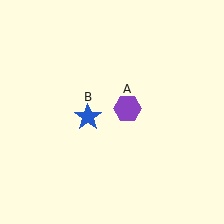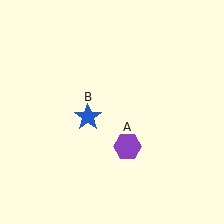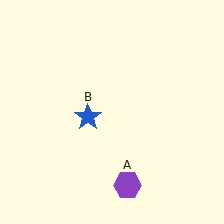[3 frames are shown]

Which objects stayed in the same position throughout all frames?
Blue star (object B) remained stationary.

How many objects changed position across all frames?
1 object changed position: purple hexagon (object A).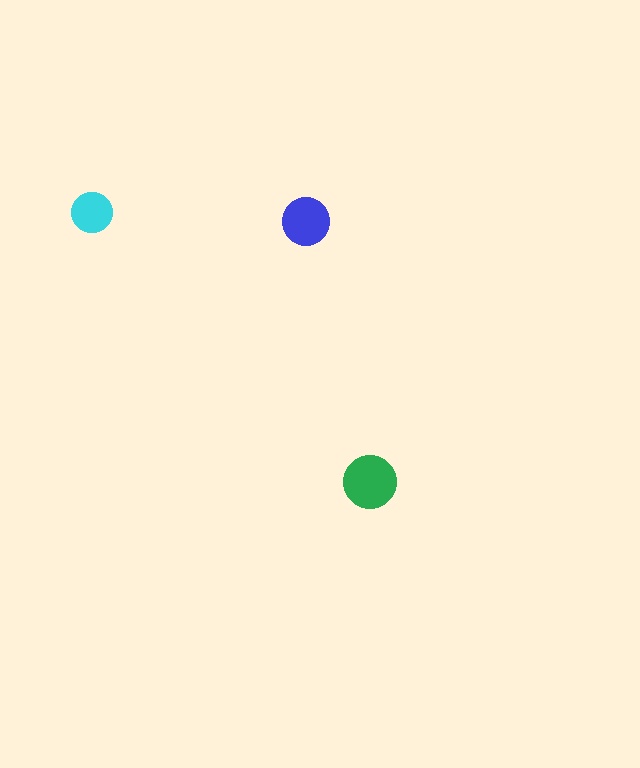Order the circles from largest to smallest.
the green one, the blue one, the cyan one.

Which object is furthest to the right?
The green circle is rightmost.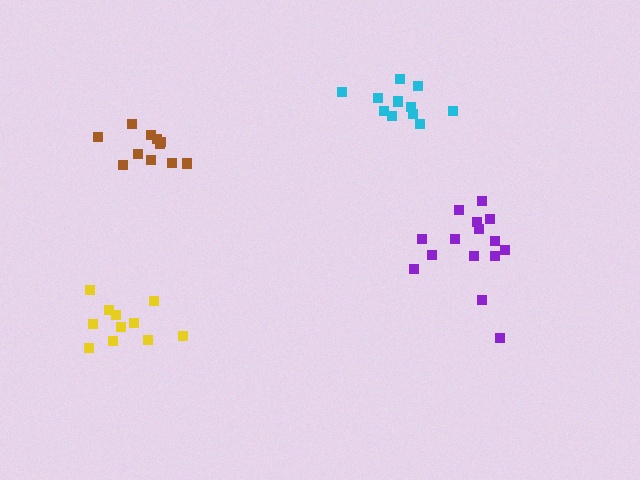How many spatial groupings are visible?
There are 4 spatial groupings.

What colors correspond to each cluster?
The clusters are colored: brown, cyan, purple, yellow.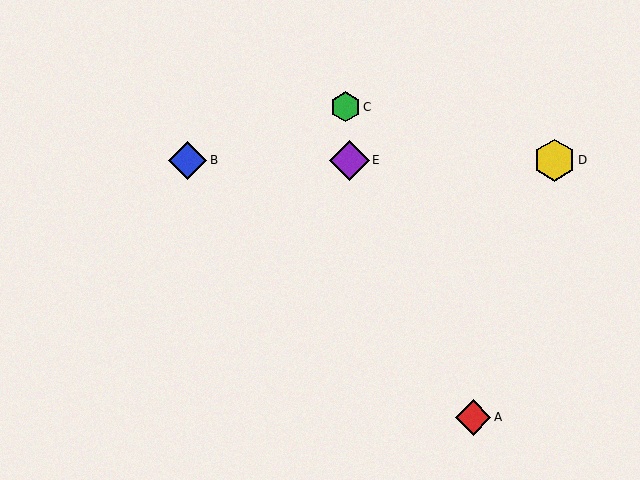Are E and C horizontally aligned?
No, E is at y≈160 and C is at y≈107.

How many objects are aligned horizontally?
3 objects (B, D, E) are aligned horizontally.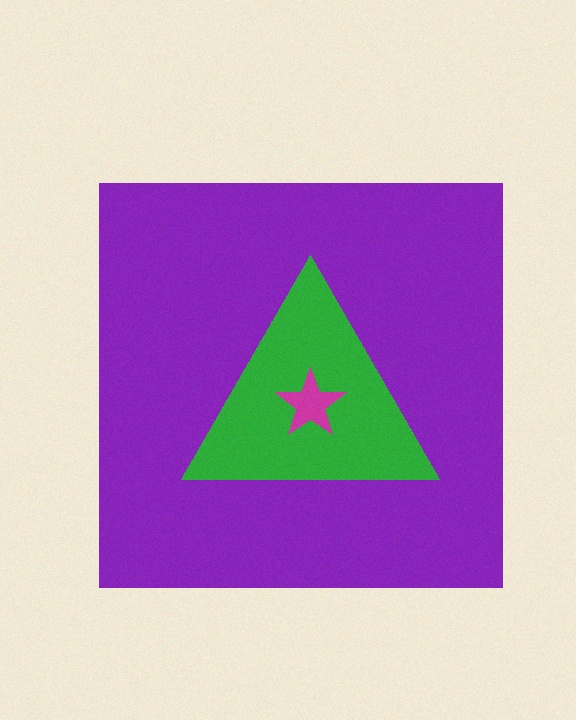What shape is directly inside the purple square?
The green triangle.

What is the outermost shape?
The purple square.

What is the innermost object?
The magenta star.